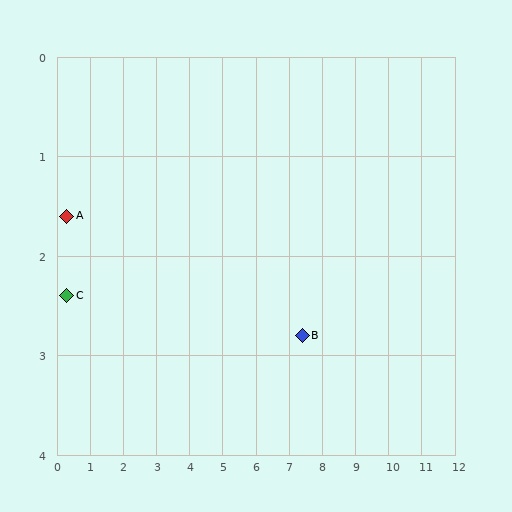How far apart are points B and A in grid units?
Points B and A are about 7.2 grid units apart.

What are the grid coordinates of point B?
Point B is at approximately (7.4, 2.8).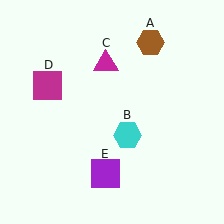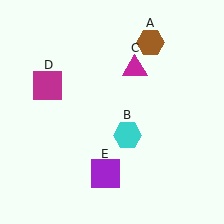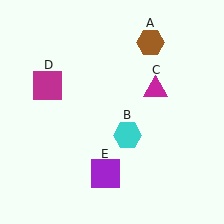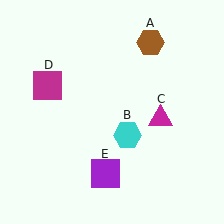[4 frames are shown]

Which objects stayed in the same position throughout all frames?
Brown hexagon (object A) and cyan hexagon (object B) and magenta square (object D) and purple square (object E) remained stationary.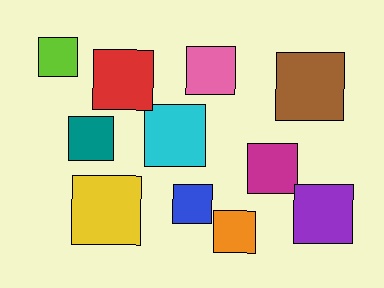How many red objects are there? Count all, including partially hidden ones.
There is 1 red object.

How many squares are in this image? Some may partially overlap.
There are 11 squares.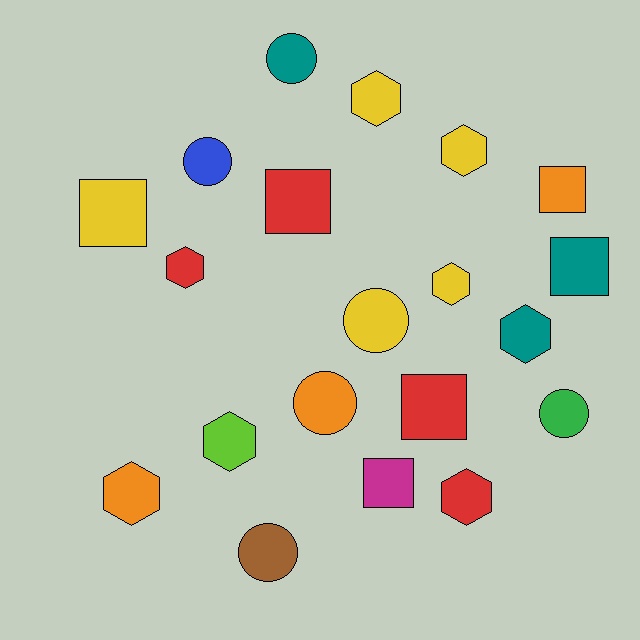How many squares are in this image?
There are 6 squares.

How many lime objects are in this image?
There is 1 lime object.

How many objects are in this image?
There are 20 objects.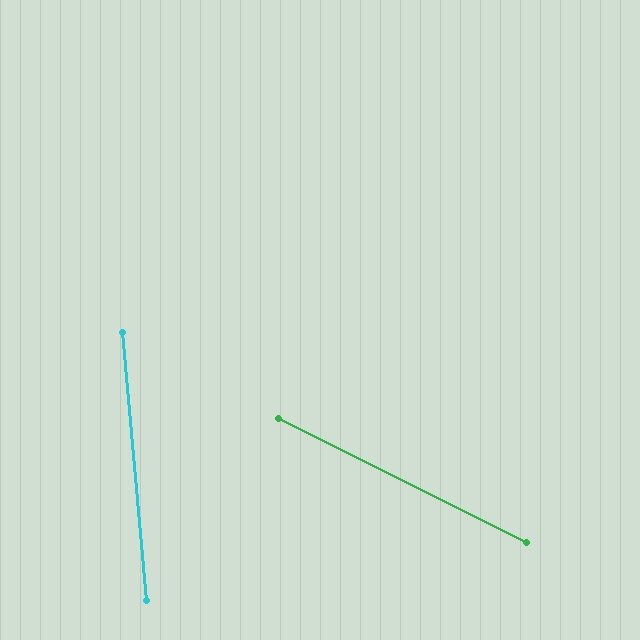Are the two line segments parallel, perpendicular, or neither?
Neither parallel nor perpendicular — they differ by about 58°.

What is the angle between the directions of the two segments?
Approximately 58 degrees.